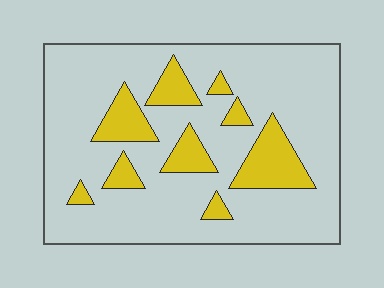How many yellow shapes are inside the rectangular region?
9.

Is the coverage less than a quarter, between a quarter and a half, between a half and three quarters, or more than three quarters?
Less than a quarter.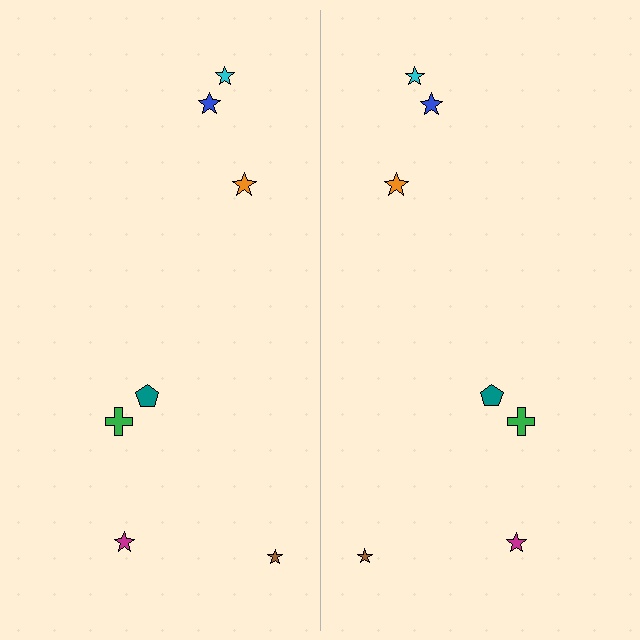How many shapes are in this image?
There are 14 shapes in this image.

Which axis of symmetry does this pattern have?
The pattern has a vertical axis of symmetry running through the center of the image.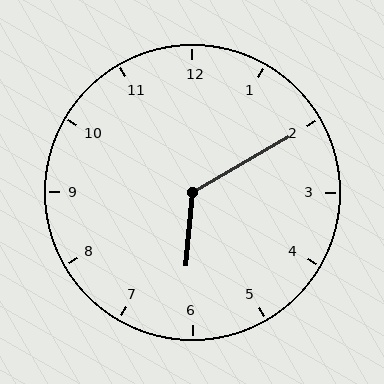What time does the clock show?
6:10.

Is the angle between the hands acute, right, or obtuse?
It is obtuse.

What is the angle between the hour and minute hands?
Approximately 125 degrees.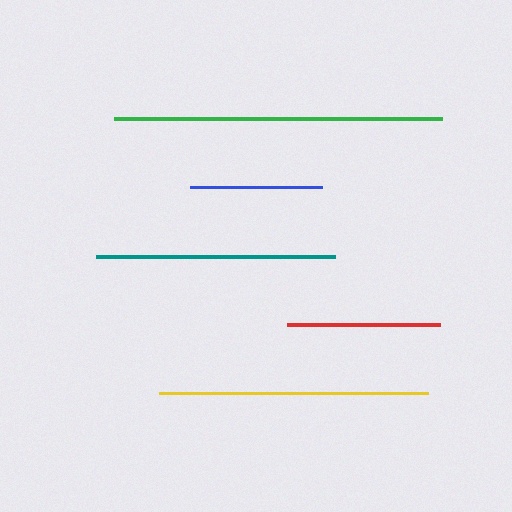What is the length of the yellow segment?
The yellow segment is approximately 269 pixels long.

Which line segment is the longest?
The green line is the longest at approximately 328 pixels.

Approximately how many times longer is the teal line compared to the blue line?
The teal line is approximately 1.8 times the length of the blue line.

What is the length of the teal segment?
The teal segment is approximately 240 pixels long.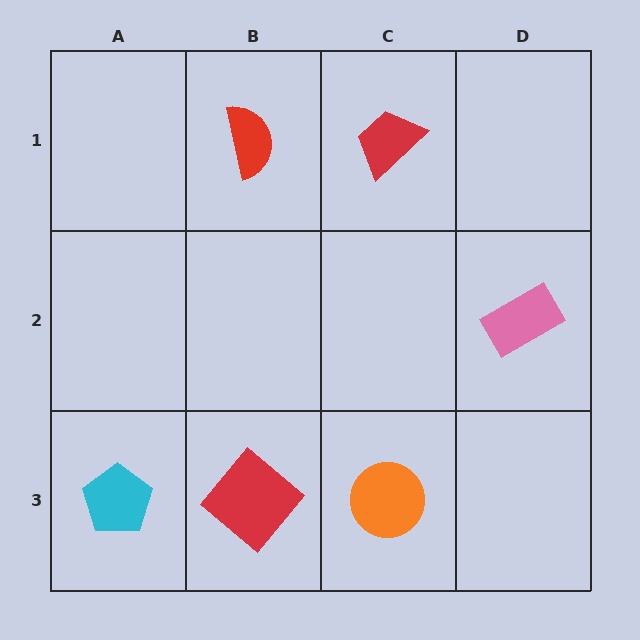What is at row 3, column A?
A cyan pentagon.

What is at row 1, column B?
A red semicircle.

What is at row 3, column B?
A red diamond.